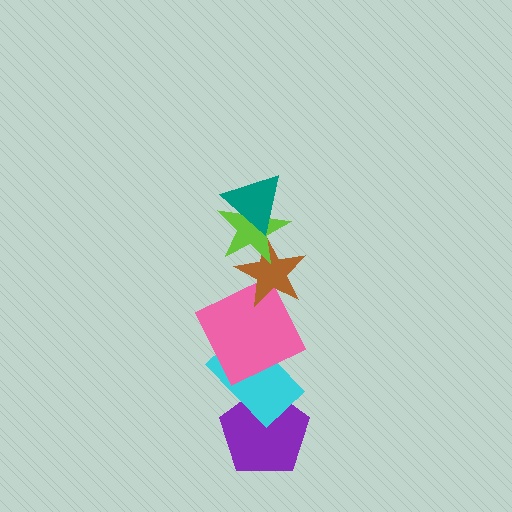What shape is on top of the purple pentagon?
The cyan rectangle is on top of the purple pentagon.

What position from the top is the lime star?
The lime star is 2nd from the top.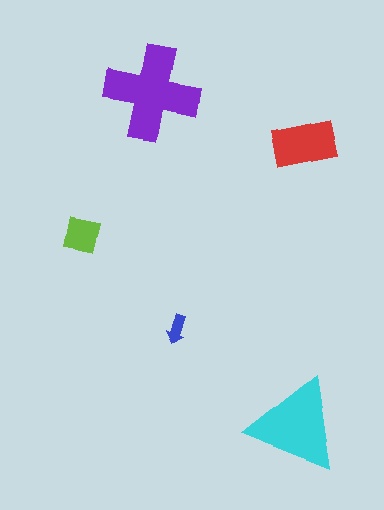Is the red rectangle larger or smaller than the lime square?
Larger.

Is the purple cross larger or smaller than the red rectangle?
Larger.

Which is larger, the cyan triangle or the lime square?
The cyan triangle.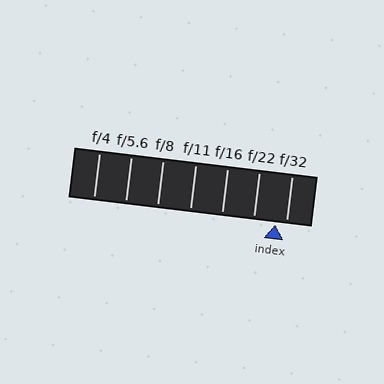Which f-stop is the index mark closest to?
The index mark is closest to f/32.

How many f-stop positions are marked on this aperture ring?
There are 7 f-stop positions marked.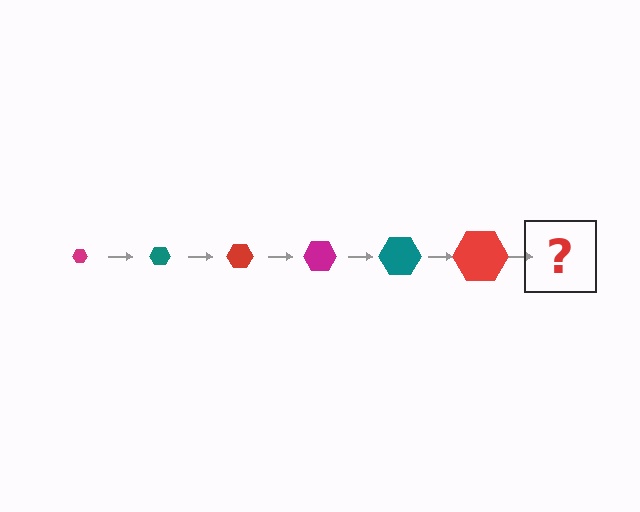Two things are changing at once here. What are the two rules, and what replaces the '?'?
The two rules are that the hexagon grows larger each step and the color cycles through magenta, teal, and red. The '?' should be a magenta hexagon, larger than the previous one.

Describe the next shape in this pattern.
It should be a magenta hexagon, larger than the previous one.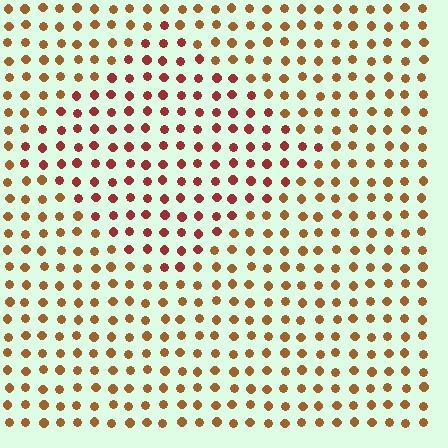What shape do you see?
I see a diamond.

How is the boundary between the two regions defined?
The boundary is defined purely by a slight shift in hue (about 31 degrees). Spacing, size, and orientation are identical on both sides.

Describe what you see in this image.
The image is filled with small brown elements in a uniform arrangement. A diamond-shaped region is visible where the elements are tinted to a slightly different hue, forming a subtle color boundary.